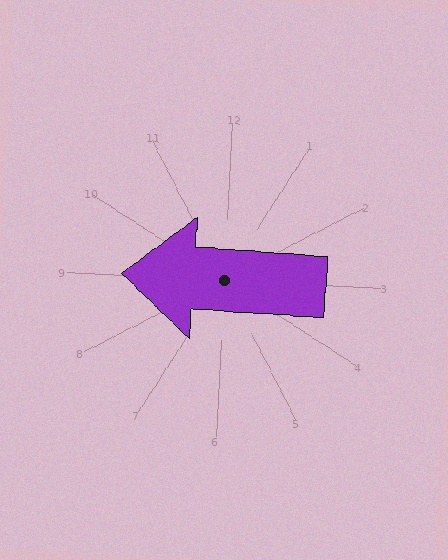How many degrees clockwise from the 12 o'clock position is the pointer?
Approximately 271 degrees.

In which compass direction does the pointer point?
West.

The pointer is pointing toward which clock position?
Roughly 9 o'clock.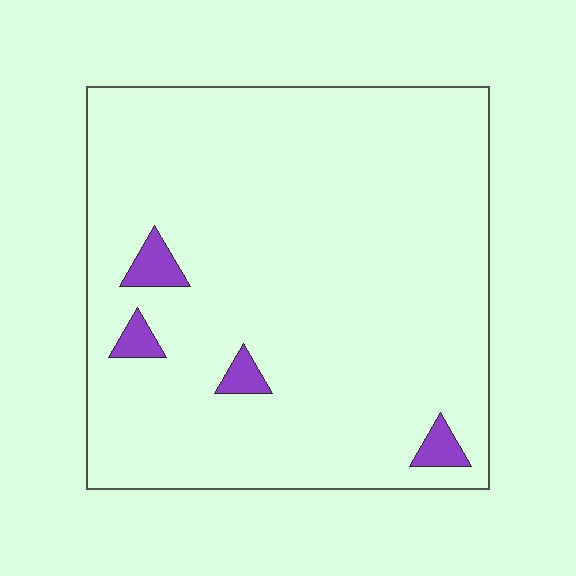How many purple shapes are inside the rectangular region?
4.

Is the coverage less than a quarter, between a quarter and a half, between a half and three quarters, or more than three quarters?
Less than a quarter.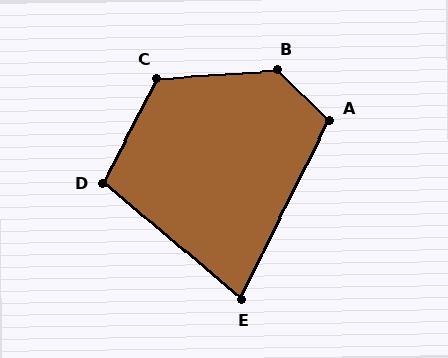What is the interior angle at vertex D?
Approximately 103 degrees (obtuse).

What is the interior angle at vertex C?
Approximately 121 degrees (obtuse).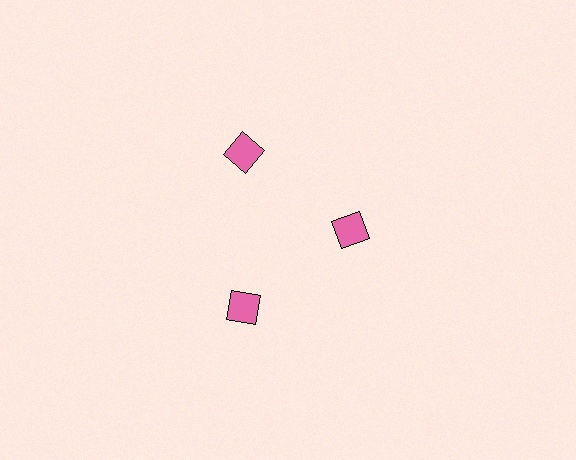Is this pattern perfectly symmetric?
No. The 3 pink squares are arranged in a ring, but one element near the 3 o'clock position is pulled inward toward the center, breaking the 3-fold rotational symmetry.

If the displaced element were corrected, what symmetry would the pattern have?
It would have 3-fold rotational symmetry — the pattern would map onto itself every 120 degrees.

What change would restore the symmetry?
The symmetry would be restored by moving it outward, back onto the ring so that all 3 squares sit at equal angles and equal distance from the center.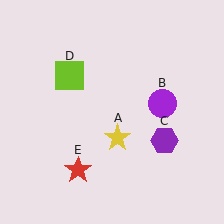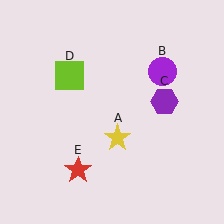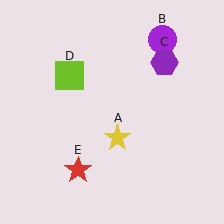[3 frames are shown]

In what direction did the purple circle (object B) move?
The purple circle (object B) moved up.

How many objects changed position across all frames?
2 objects changed position: purple circle (object B), purple hexagon (object C).